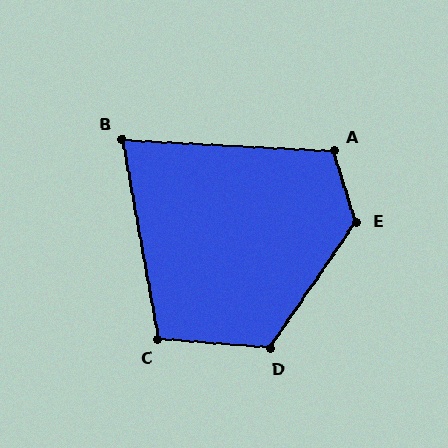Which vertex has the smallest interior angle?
B, at approximately 77 degrees.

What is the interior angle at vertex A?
Approximately 110 degrees (obtuse).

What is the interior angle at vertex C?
Approximately 105 degrees (obtuse).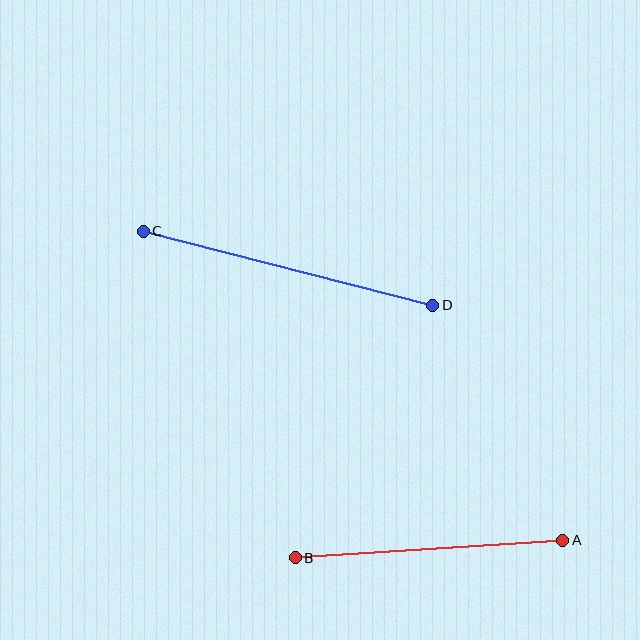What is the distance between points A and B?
The distance is approximately 268 pixels.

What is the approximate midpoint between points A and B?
The midpoint is at approximately (429, 549) pixels.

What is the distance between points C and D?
The distance is approximately 299 pixels.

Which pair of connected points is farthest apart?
Points C and D are farthest apart.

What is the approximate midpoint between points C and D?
The midpoint is at approximately (288, 268) pixels.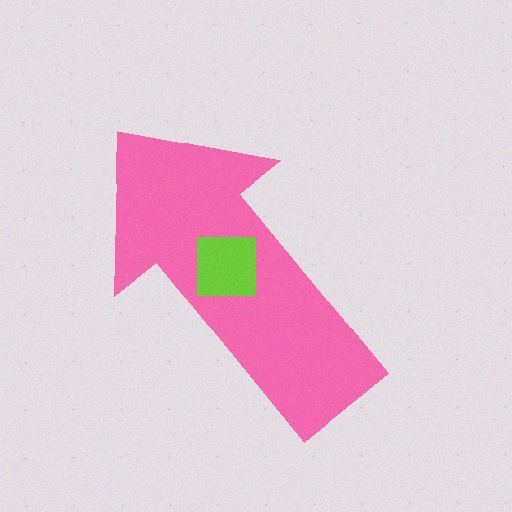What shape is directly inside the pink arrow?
The lime square.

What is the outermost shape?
The pink arrow.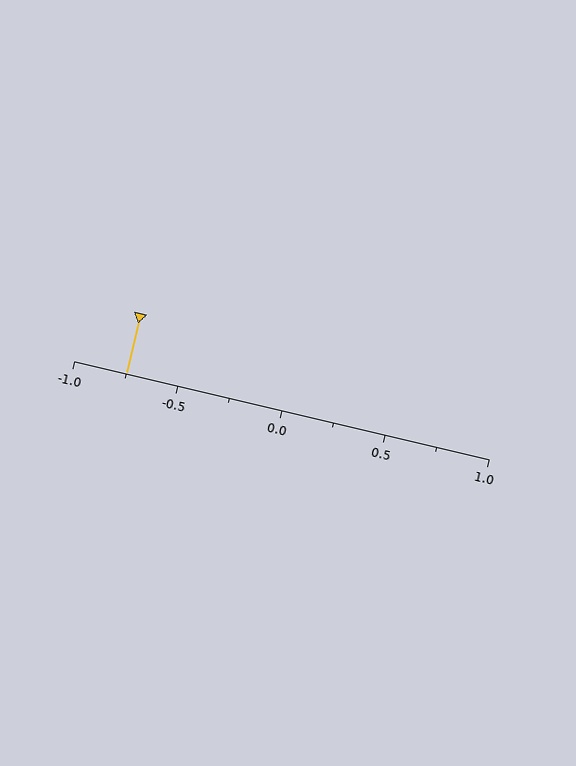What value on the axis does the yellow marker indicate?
The marker indicates approximately -0.75.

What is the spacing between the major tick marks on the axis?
The major ticks are spaced 0.5 apart.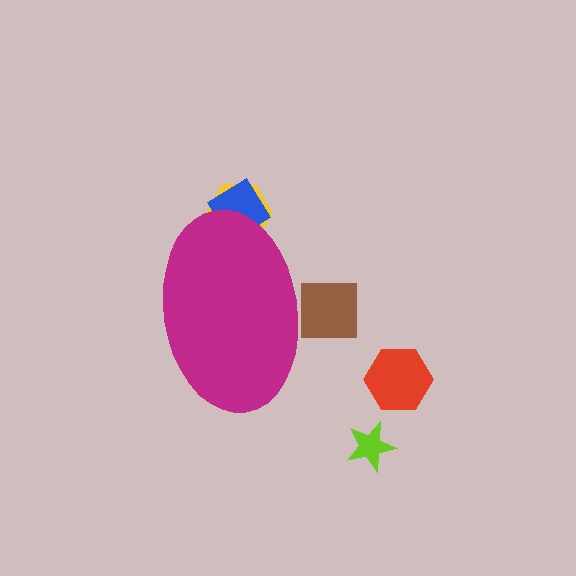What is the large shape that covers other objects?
A magenta ellipse.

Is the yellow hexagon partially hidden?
Yes, the yellow hexagon is partially hidden behind the magenta ellipse.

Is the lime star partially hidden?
No, the lime star is fully visible.